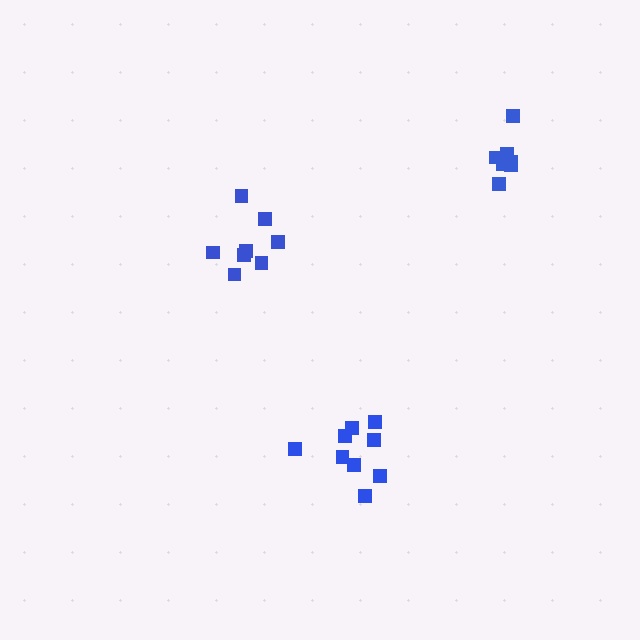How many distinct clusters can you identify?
There are 3 distinct clusters.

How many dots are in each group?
Group 1: 7 dots, Group 2: 9 dots, Group 3: 8 dots (24 total).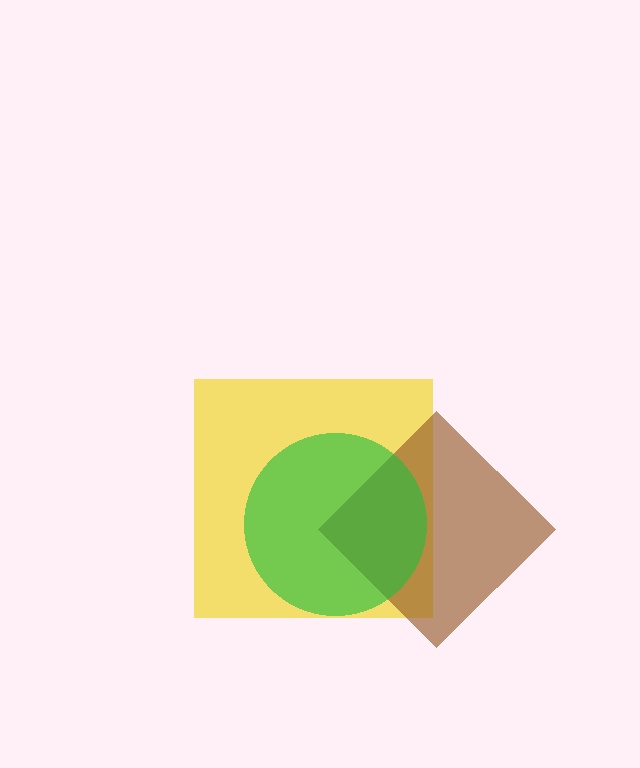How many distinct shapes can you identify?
There are 3 distinct shapes: a yellow square, a brown diamond, a green circle.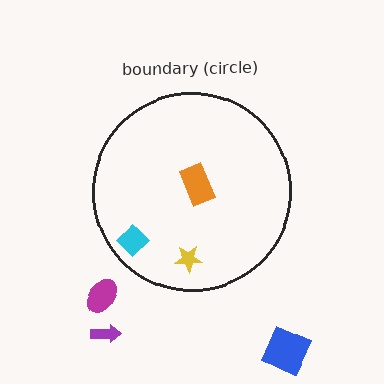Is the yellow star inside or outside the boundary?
Inside.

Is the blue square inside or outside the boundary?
Outside.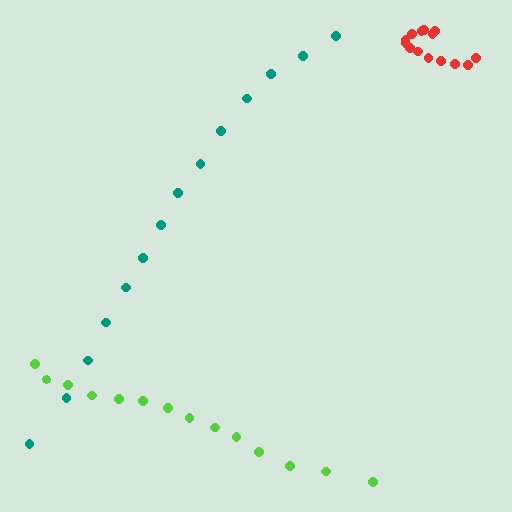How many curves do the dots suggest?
There are 3 distinct paths.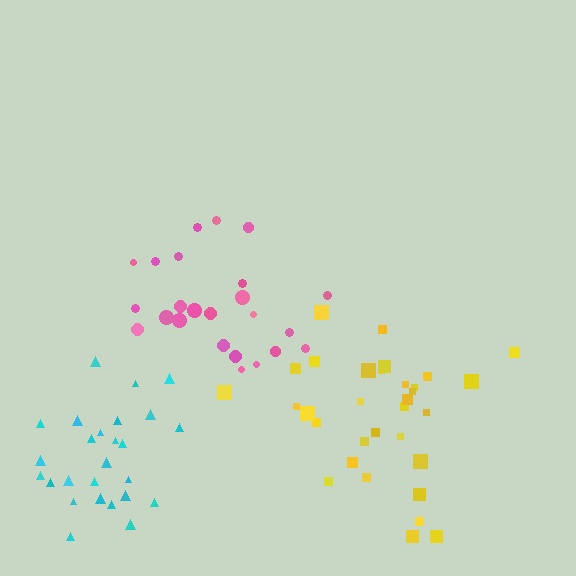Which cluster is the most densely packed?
Pink.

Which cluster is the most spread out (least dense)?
Cyan.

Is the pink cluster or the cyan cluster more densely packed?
Pink.